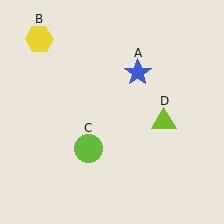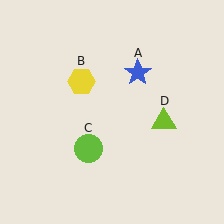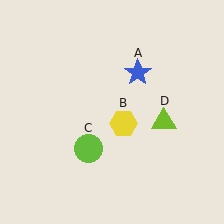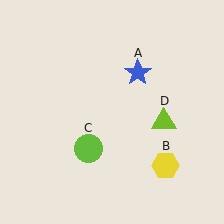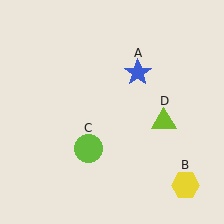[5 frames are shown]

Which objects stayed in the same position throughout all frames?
Blue star (object A) and lime circle (object C) and lime triangle (object D) remained stationary.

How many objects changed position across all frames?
1 object changed position: yellow hexagon (object B).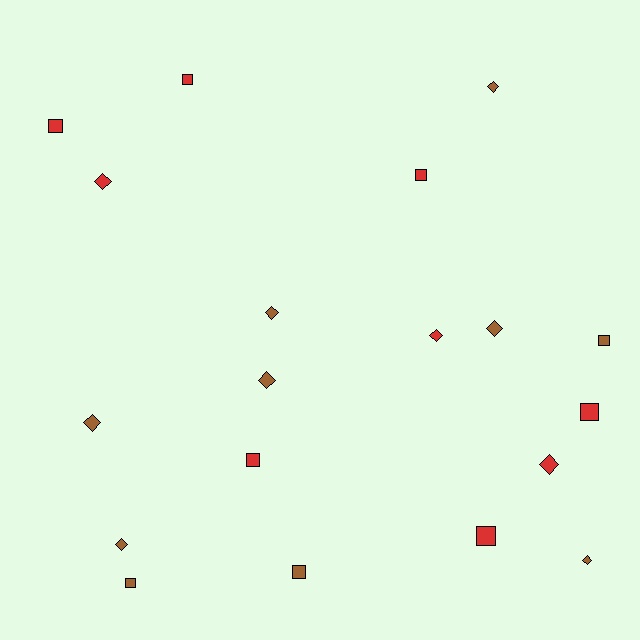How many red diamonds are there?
There are 3 red diamonds.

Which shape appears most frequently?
Diamond, with 10 objects.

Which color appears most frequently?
Brown, with 10 objects.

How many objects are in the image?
There are 19 objects.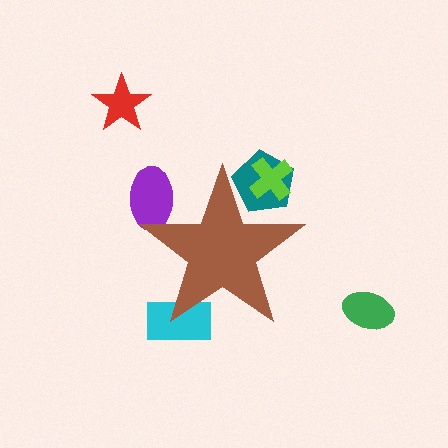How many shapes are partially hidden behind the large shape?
4 shapes are partially hidden.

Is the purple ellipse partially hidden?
Yes, the purple ellipse is partially hidden behind the brown star.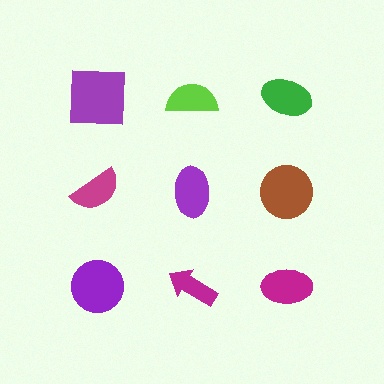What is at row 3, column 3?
A magenta ellipse.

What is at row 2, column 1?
A magenta semicircle.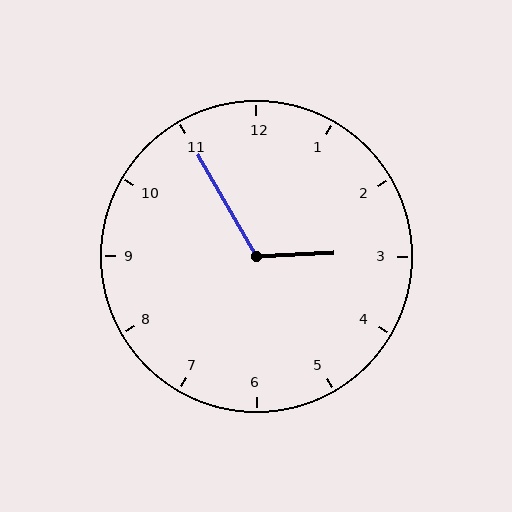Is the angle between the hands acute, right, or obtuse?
It is obtuse.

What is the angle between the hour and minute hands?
Approximately 118 degrees.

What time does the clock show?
2:55.